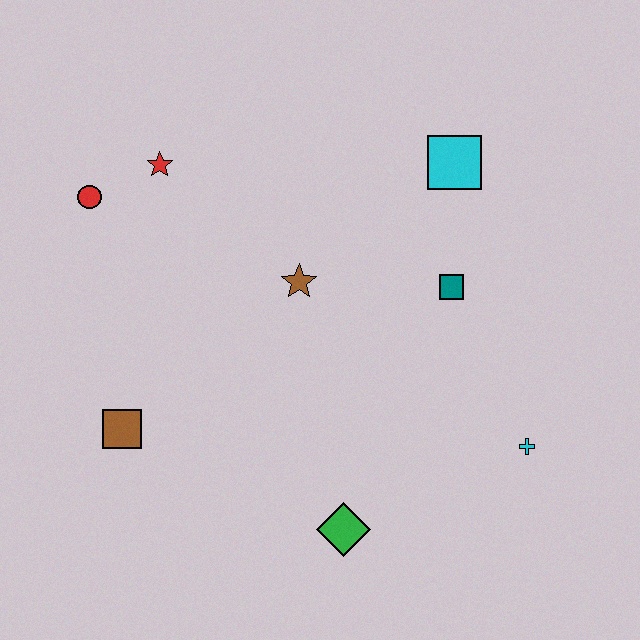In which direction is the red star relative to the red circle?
The red star is to the right of the red circle.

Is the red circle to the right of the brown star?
No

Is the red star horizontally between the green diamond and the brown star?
No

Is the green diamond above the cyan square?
No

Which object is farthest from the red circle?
The cyan cross is farthest from the red circle.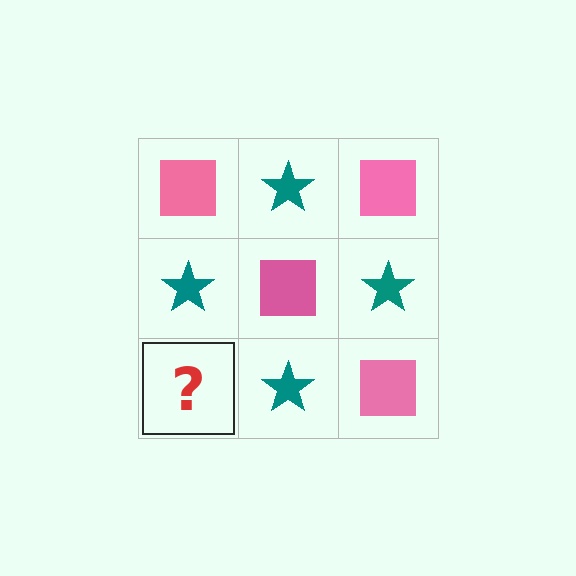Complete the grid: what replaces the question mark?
The question mark should be replaced with a pink square.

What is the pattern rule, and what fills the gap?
The rule is that it alternates pink square and teal star in a checkerboard pattern. The gap should be filled with a pink square.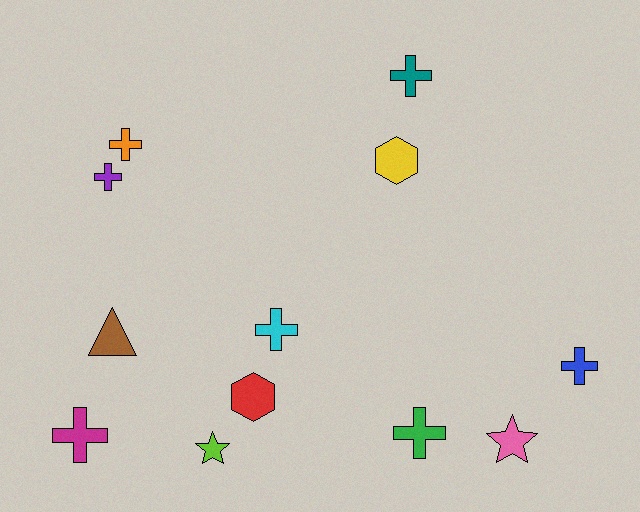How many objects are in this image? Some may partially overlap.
There are 12 objects.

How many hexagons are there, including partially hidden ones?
There are 2 hexagons.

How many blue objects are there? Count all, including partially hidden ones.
There is 1 blue object.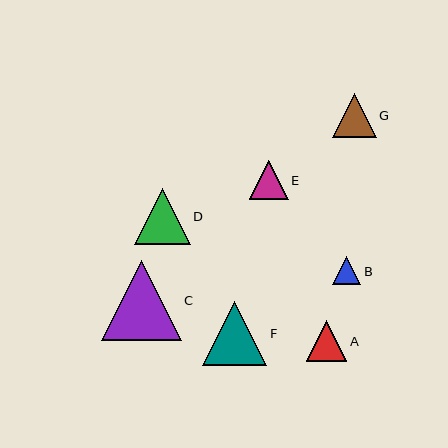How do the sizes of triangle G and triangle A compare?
Triangle G and triangle A are approximately the same size.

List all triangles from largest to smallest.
From largest to smallest: C, F, D, G, A, E, B.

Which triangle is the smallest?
Triangle B is the smallest with a size of approximately 28 pixels.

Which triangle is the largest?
Triangle C is the largest with a size of approximately 80 pixels.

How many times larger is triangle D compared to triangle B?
Triangle D is approximately 2.0 times the size of triangle B.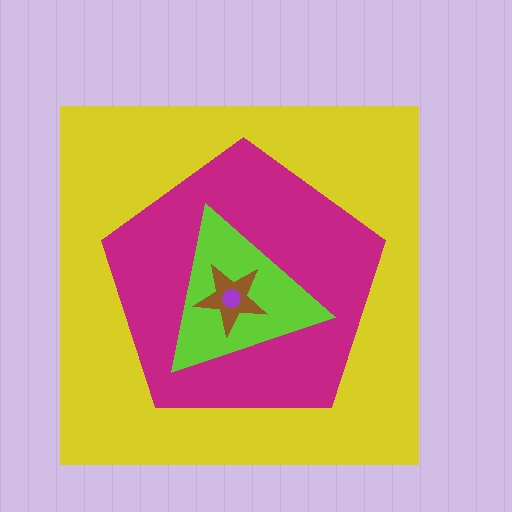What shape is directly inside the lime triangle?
The brown star.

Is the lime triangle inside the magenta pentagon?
Yes.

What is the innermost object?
The purple circle.